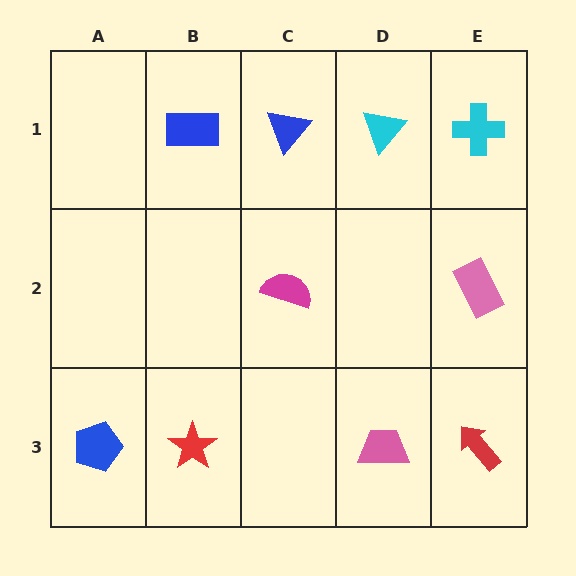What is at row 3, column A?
A blue pentagon.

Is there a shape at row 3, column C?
No, that cell is empty.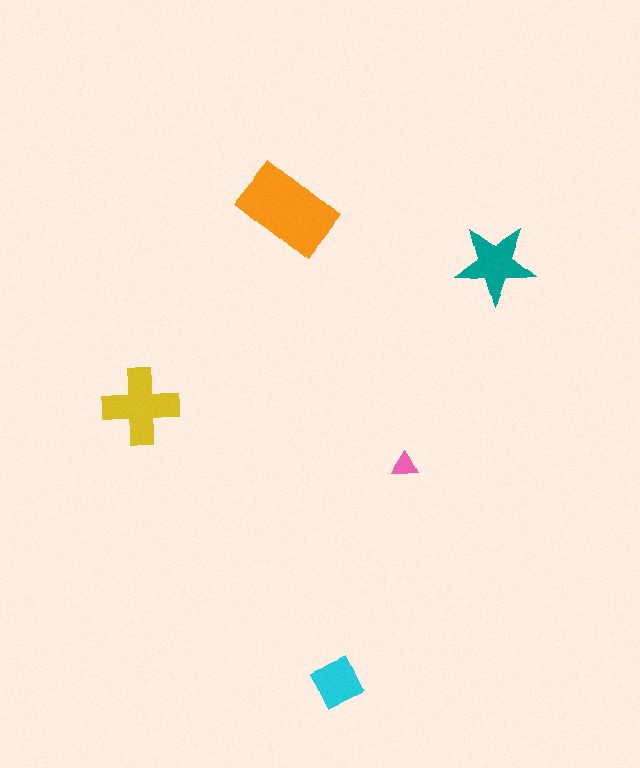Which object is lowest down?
The cyan diamond is bottommost.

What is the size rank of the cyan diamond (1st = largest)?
4th.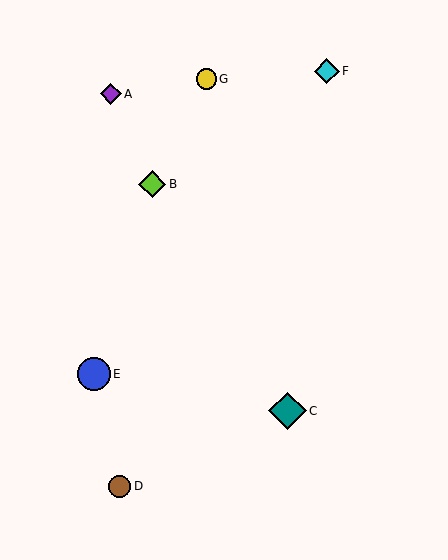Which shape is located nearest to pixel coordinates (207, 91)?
The yellow circle (labeled G) at (206, 79) is nearest to that location.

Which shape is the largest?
The teal diamond (labeled C) is the largest.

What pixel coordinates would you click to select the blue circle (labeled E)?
Click at (94, 374) to select the blue circle E.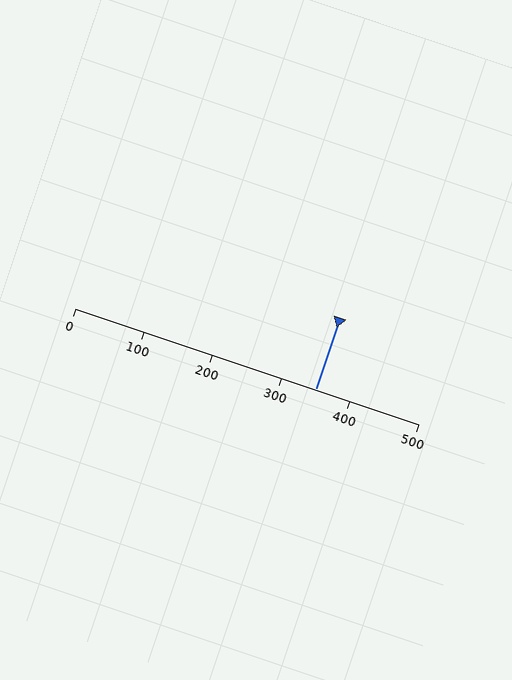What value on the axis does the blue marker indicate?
The marker indicates approximately 350.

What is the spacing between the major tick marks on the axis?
The major ticks are spaced 100 apart.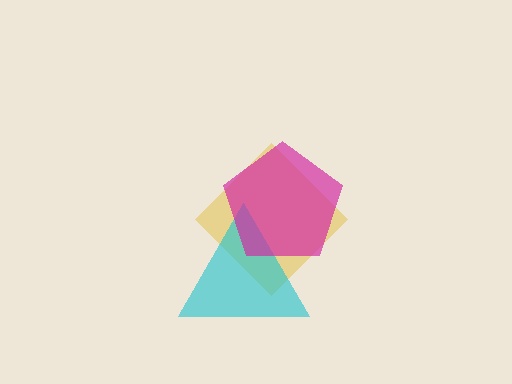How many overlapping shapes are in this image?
There are 3 overlapping shapes in the image.